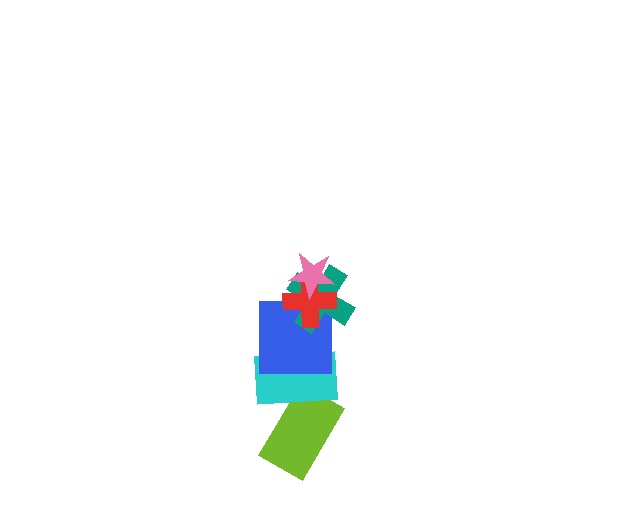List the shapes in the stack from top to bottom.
From top to bottom: the pink star, the red cross, the teal cross, the blue square, the cyan rectangle, the lime rectangle.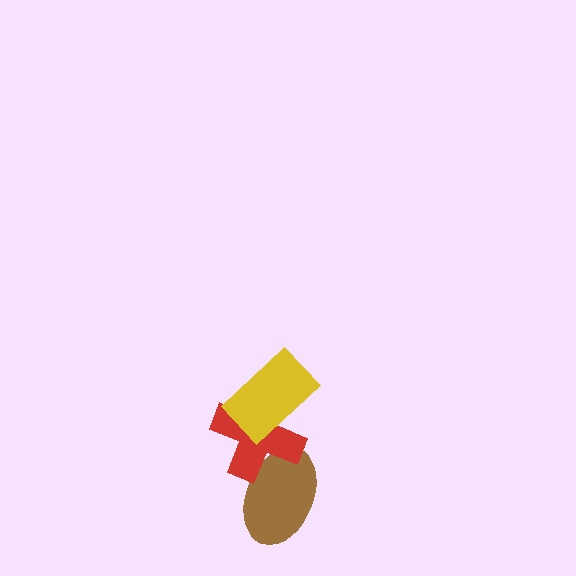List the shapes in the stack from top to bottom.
From top to bottom: the yellow rectangle, the red cross, the brown ellipse.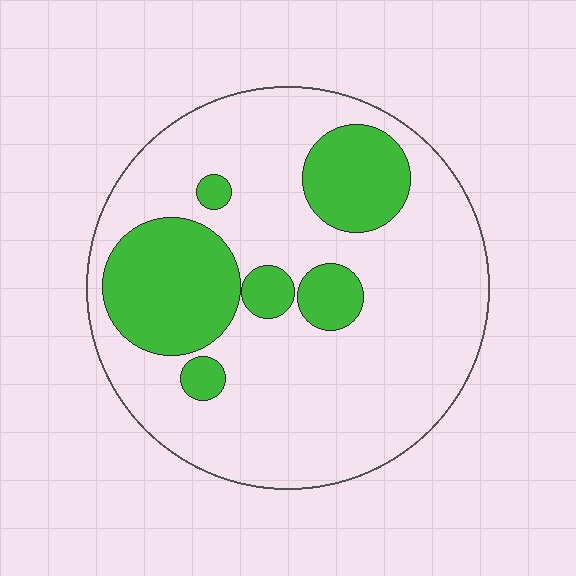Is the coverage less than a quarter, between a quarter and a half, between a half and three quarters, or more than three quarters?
Between a quarter and a half.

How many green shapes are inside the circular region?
6.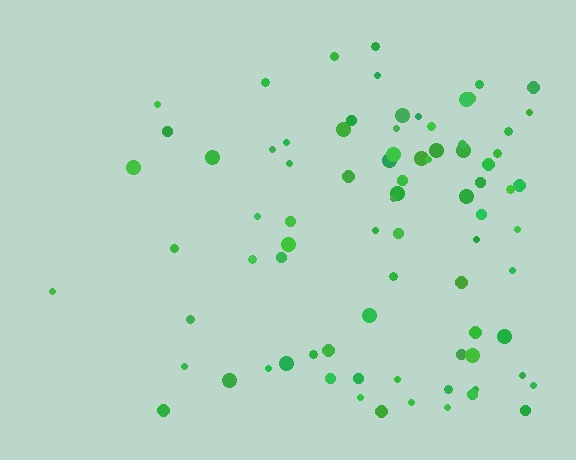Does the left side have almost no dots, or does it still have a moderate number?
Still a moderate number, just noticeably fewer than the right.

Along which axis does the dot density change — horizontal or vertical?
Horizontal.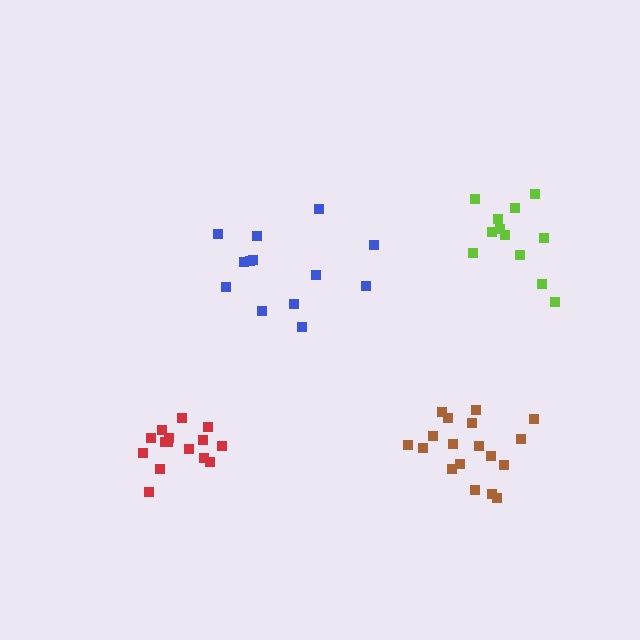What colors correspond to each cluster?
The clusters are colored: blue, brown, red, lime.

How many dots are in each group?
Group 1: 13 dots, Group 2: 18 dots, Group 3: 15 dots, Group 4: 12 dots (58 total).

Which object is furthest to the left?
The red cluster is leftmost.